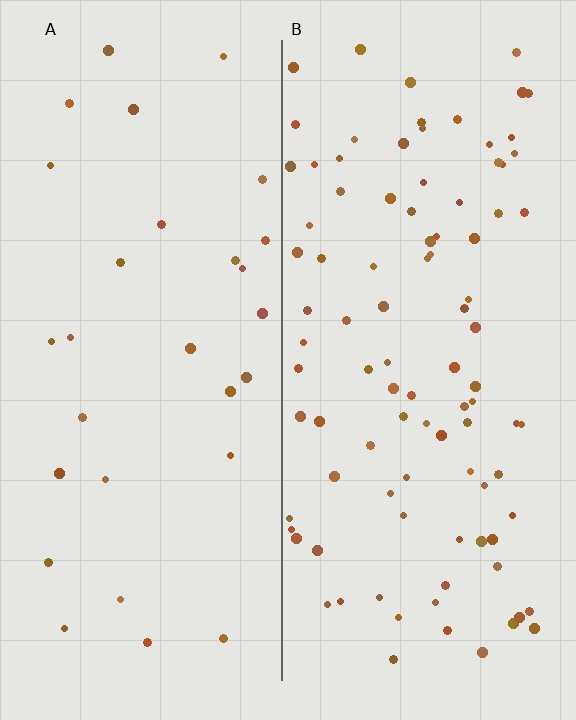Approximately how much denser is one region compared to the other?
Approximately 3.3× — region B over region A.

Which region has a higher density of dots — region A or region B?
B (the right).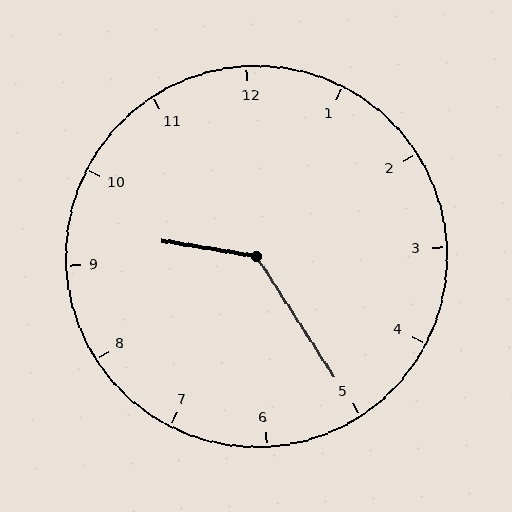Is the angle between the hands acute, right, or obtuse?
It is obtuse.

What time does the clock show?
9:25.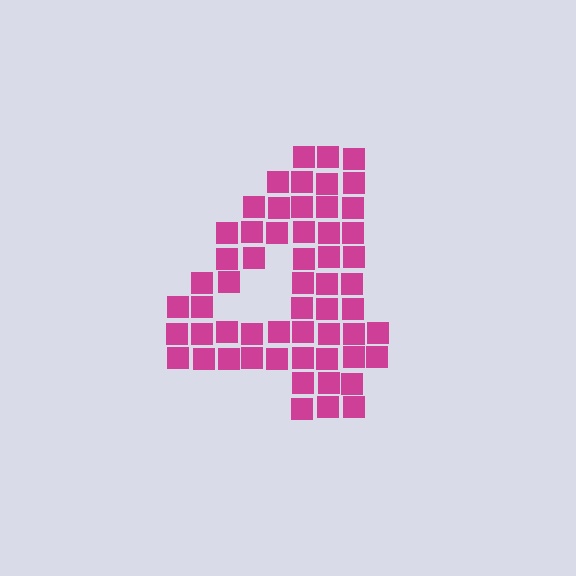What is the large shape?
The large shape is the digit 4.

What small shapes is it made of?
It is made of small squares.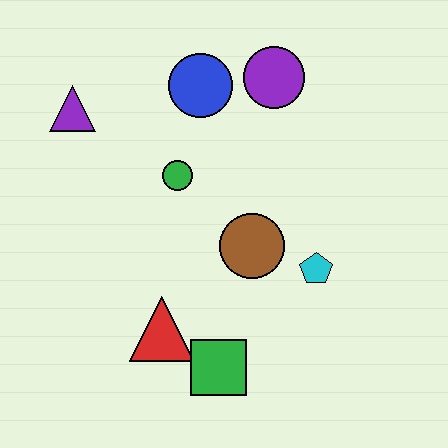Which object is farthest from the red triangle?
The purple circle is farthest from the red triangle.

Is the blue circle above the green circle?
Yes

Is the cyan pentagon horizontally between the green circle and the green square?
No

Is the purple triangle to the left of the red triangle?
Yes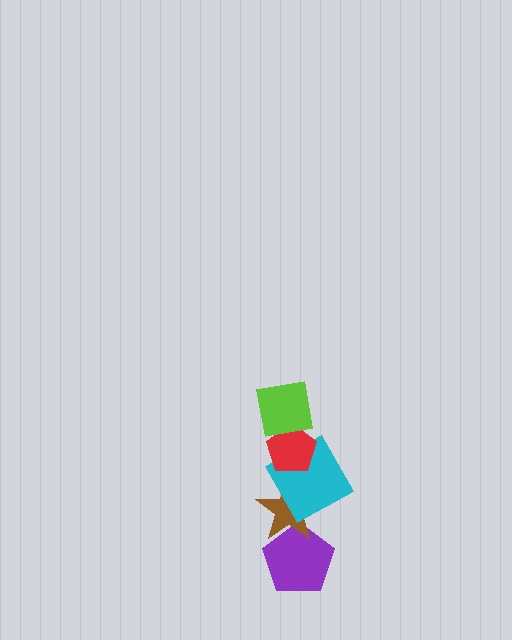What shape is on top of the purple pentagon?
The brown star is on top of the purple pentagon.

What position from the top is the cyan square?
The cyan square is 3rd from the top.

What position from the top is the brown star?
The brown star is 4th from the top.